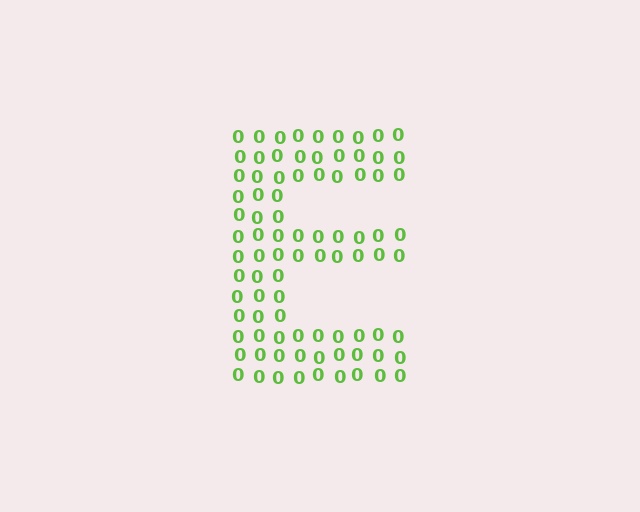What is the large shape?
The large shape is the letter E.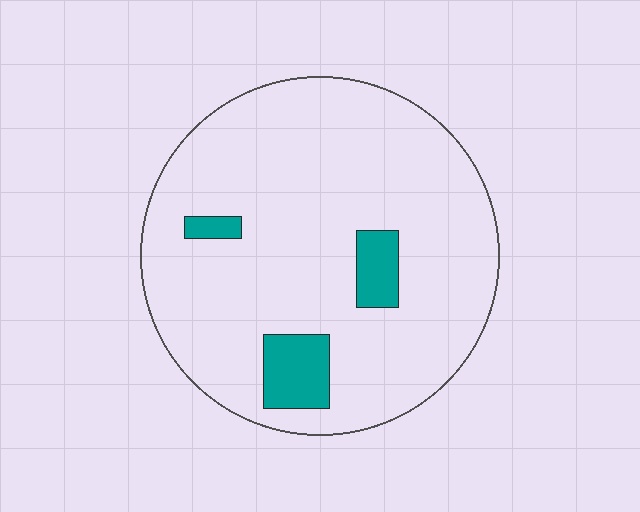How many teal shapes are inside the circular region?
3.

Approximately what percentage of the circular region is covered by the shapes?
Approximately 10%.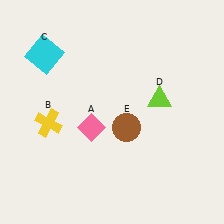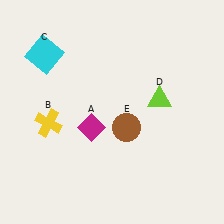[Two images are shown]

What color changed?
The diamond (A) changed from pink in Image 1 to magenta in Image 2.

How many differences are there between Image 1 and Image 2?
There is 1 difference between the two images.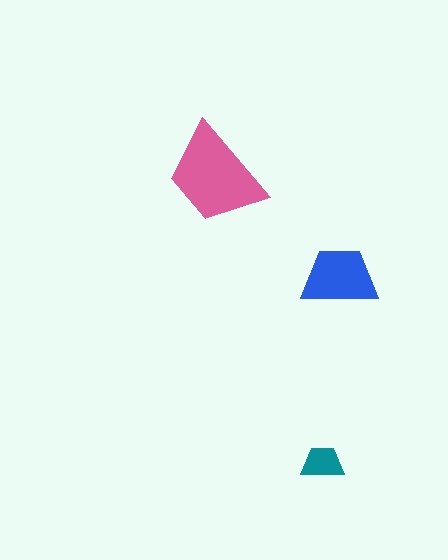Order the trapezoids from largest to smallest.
the pink one, the blue one, the teal one.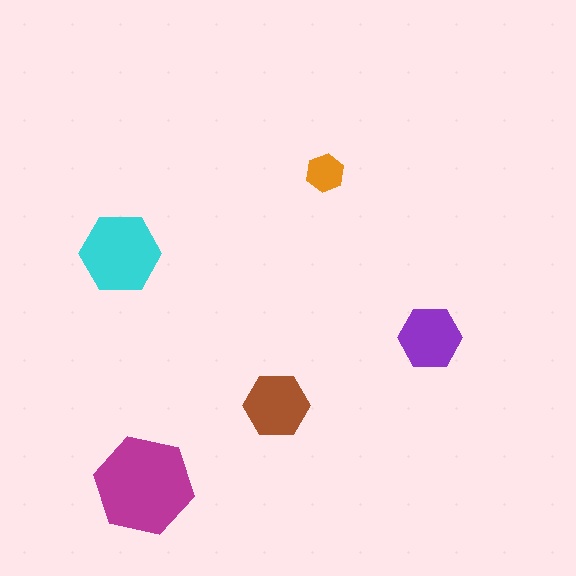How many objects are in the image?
There are 5 objects in the image.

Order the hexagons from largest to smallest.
the magenta one, the cyan one, the brown one, the purple one, the orange one.